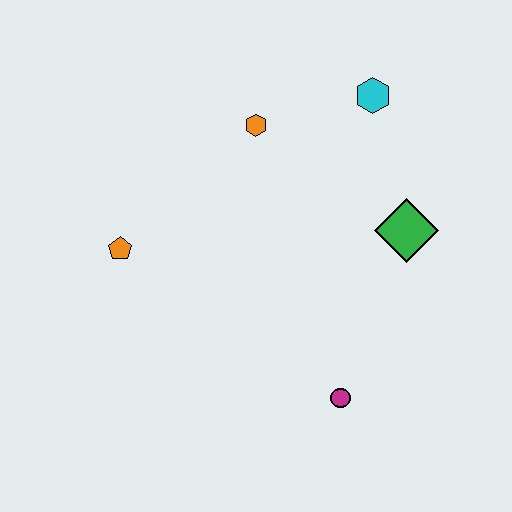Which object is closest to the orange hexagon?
The cyan hexagon is closest to the orange hexagon.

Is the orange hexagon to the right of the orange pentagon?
Yes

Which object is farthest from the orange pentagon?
The cyan hexagon is farthest from the orange pentagon.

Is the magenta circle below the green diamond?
Yes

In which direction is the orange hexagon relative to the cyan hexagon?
The orange hexagon is to the left of the cyan hexagon.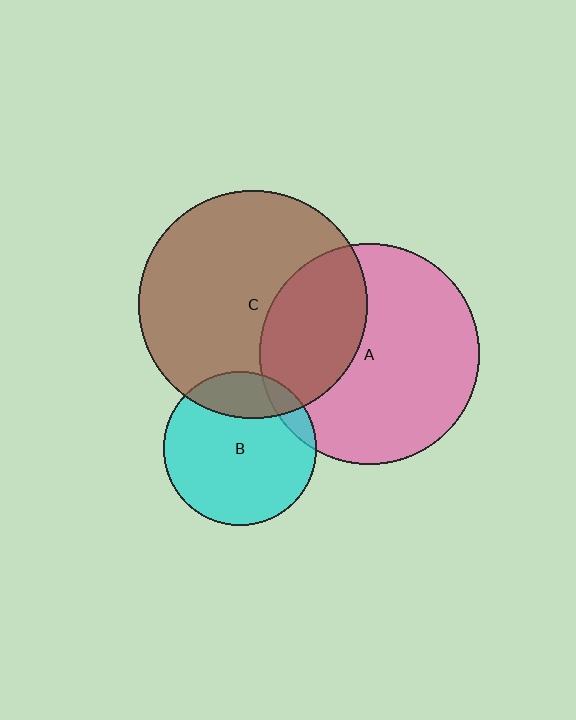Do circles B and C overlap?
Yes.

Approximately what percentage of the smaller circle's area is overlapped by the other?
Approximately 20%.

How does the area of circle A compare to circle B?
Approximately 2.1 times.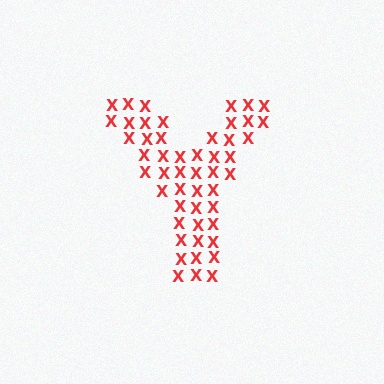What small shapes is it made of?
It is made of small letter X's.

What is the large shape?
The large shape is the letter Y.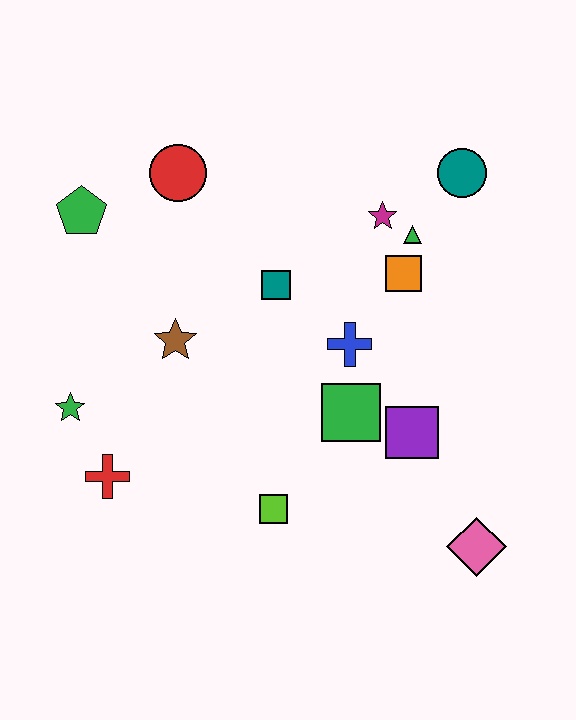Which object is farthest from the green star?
The teal circle is farthest from the green star.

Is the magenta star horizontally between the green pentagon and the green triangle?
Yes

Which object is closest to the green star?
The red cross is closest to the green star.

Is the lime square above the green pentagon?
No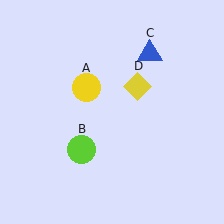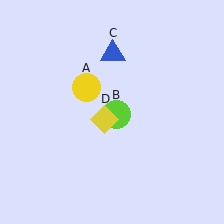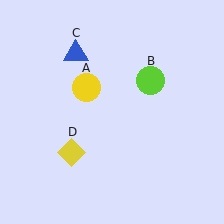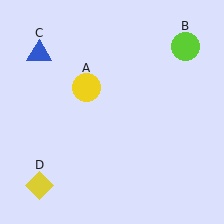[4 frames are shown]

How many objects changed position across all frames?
3 objects changed position: lime circle (object B), blue triangle (object C), yellow diamond (object D).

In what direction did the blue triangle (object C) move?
The blue triangle (object C) moved left.